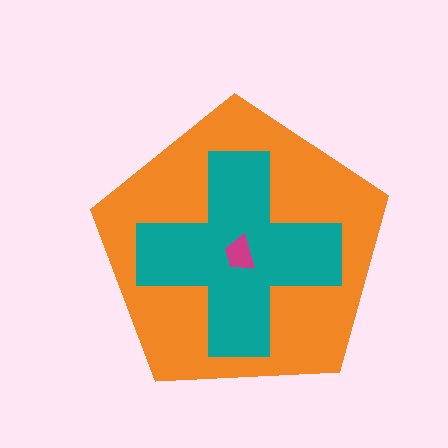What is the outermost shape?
The orange pentagon.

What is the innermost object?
The magenta trapezoid.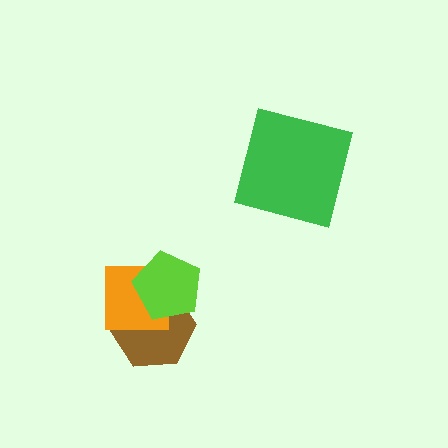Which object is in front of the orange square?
The lime pentagon is in front of the orange square.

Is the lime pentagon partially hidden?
No, no other shape covers it.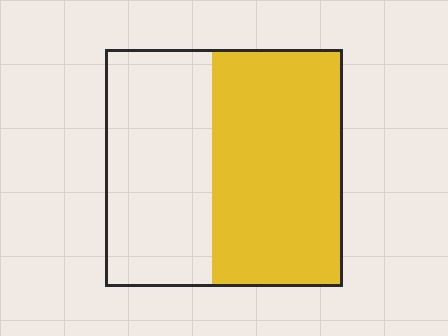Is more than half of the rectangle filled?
Yes.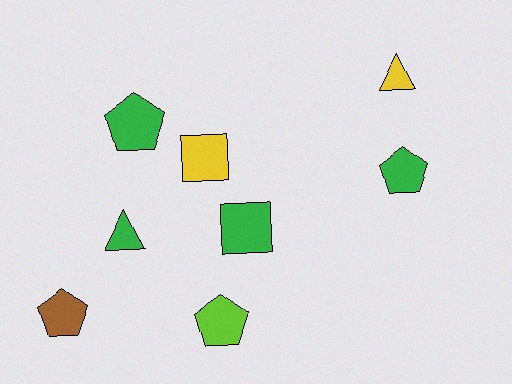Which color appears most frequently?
Green, with 4 objects.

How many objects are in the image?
There are 8 objects.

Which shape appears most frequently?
Pentagon, with 4 objects.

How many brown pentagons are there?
There is 1 brown pentagon.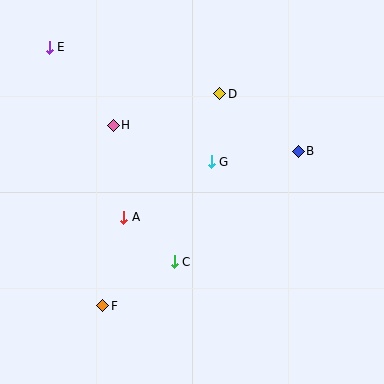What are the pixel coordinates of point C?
Point C is at (174, 262).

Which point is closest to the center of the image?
Point G at (211, 162) is closest to the center.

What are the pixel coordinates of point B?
Point B is at (298, 151).